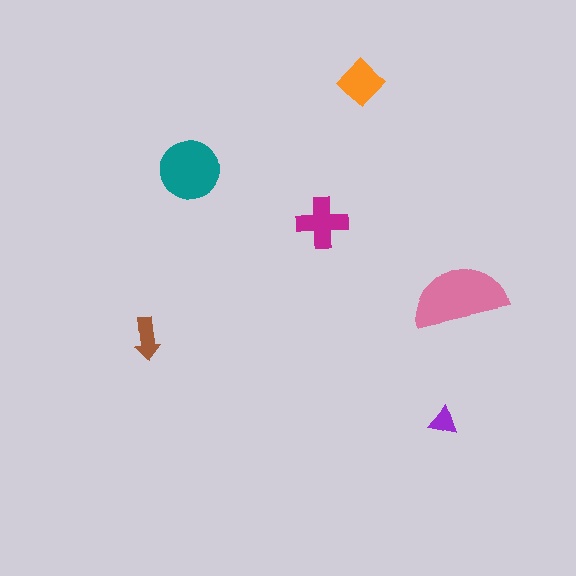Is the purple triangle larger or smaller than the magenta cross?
Smaller.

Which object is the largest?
The pink semicircle.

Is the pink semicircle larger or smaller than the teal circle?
Larger.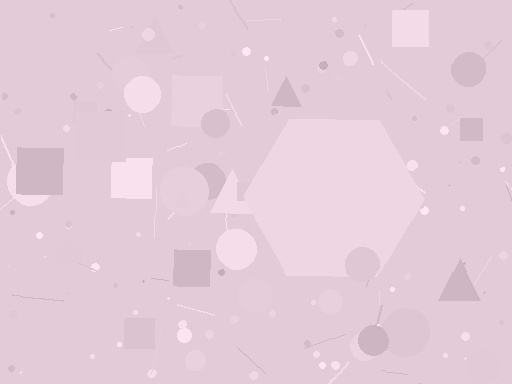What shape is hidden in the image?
A hexagon is hidden in the image.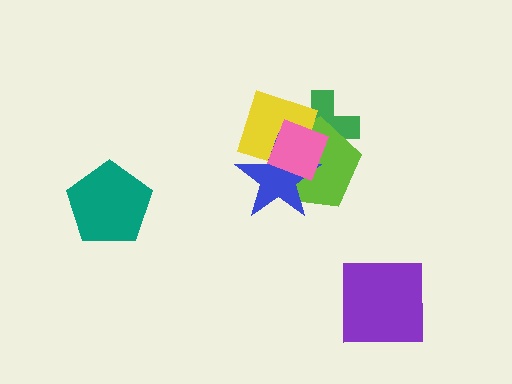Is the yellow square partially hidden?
Yes, it is partially covered by another shape.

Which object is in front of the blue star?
The pink diamond is in front of the blue star.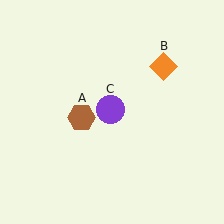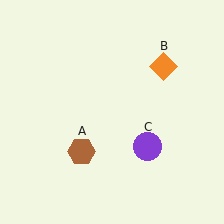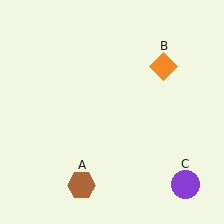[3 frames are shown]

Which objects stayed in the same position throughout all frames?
Orange diamond (object B) remained stationary.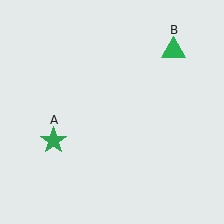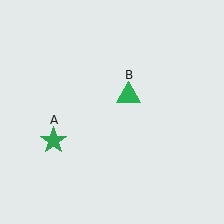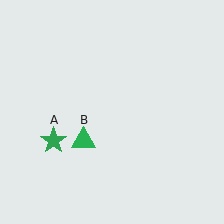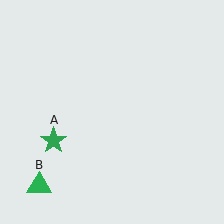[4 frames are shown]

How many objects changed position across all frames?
1 object changed position: green triangle (object B).